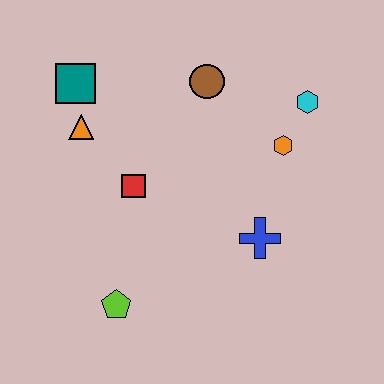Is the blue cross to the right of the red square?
Yes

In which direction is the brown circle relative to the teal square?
The brown circle is to the right of the teal square.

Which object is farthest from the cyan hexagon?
The lime pentagon is farthest from the cyan hexagon.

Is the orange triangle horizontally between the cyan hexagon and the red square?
No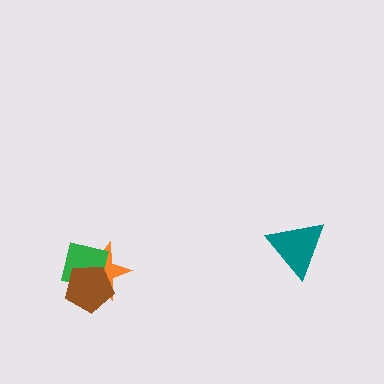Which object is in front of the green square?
The brown pentagon is in front of the green square.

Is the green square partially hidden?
Yes, it is partially covered by another shape.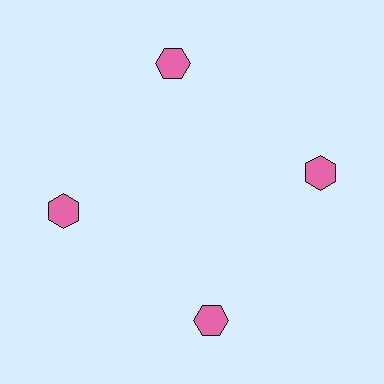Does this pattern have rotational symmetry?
Yes, this pattern has 4-fold rotational symmetry. It looks the same after rotating 90 degrees around the center.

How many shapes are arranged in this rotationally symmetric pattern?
There are 4 shapes, arranged in 4 groups of 1.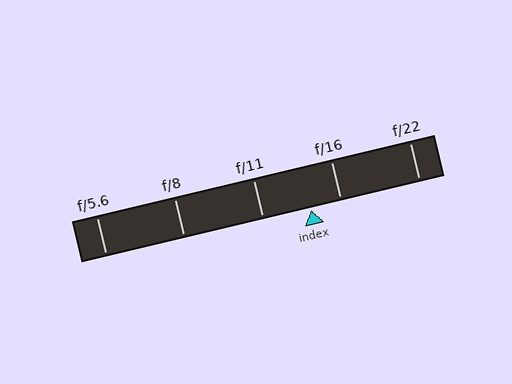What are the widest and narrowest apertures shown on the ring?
The widest aperture shown is f/5.6 and the narrowest is f/22.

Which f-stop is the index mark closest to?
The index mark is closest to f/16.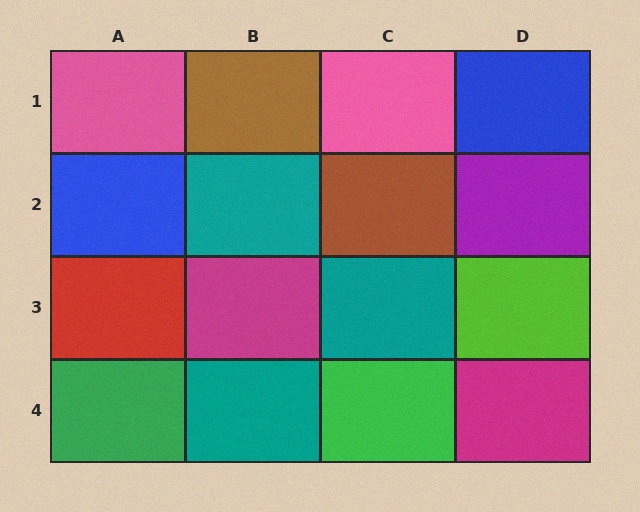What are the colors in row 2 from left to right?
Blue, teal, brown, purple.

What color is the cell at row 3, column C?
Teal.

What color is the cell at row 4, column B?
Teal.